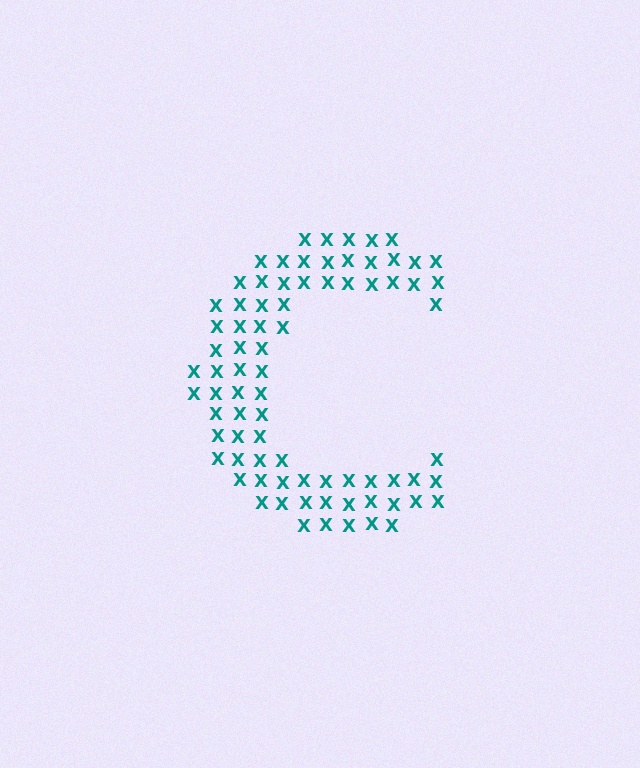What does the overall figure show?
The overall figure shows the letter C.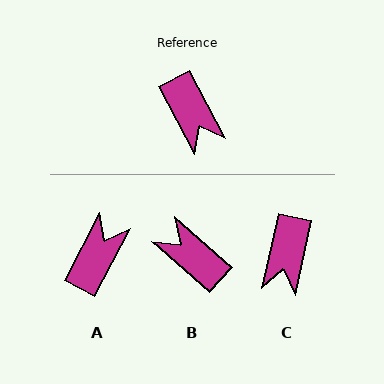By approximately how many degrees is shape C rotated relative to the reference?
Approximately 41 degrees clockwise.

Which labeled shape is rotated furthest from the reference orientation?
B, about 160 degrees away.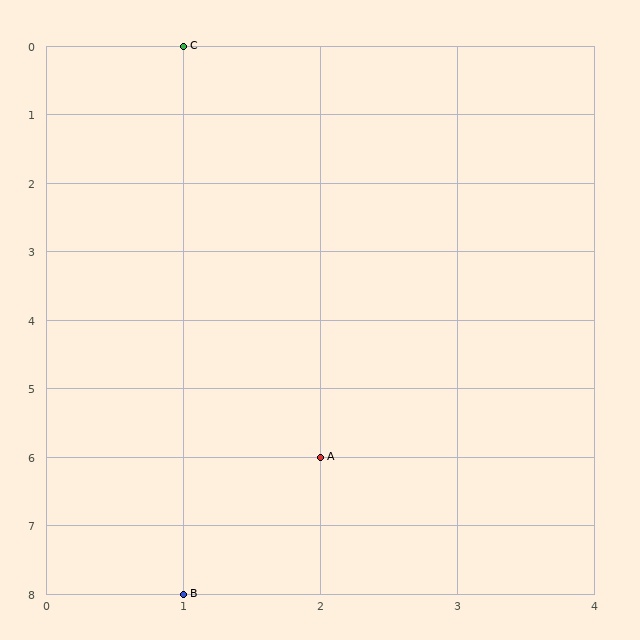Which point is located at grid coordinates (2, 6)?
Point A is at (2, 6).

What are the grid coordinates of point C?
Point C is at grid coordinates (1, 0).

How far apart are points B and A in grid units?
Points B and A are 1 column and 2 rows apart (about 2.2 grid units diagonally).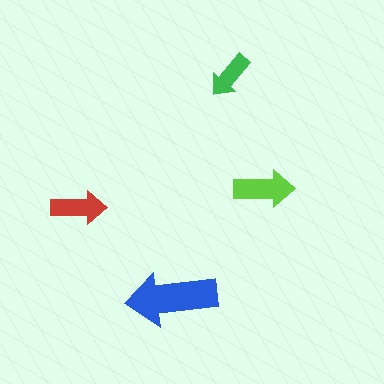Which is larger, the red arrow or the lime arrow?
The lime one.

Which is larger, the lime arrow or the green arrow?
The lime one.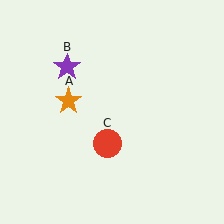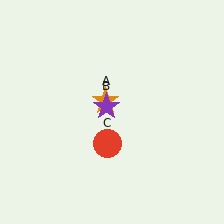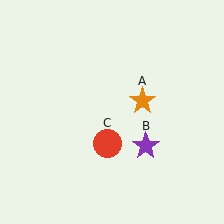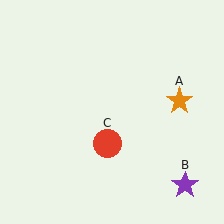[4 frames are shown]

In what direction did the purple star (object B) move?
The purple star (object B) moved down and to the right.